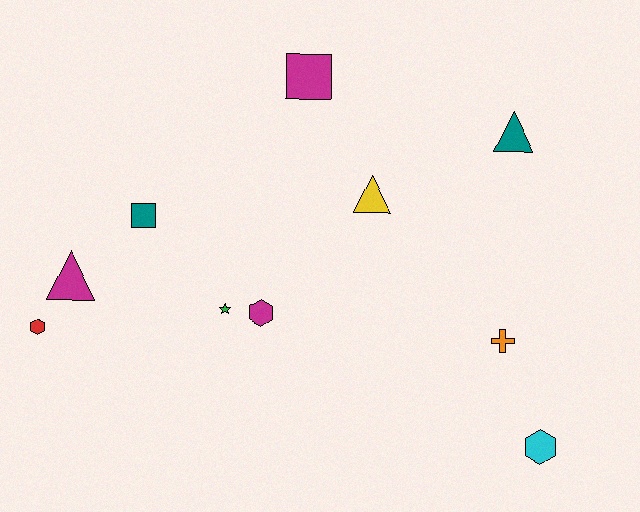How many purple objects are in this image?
There are no purple objects.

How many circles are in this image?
There are no circles.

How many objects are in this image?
There are 10 objects.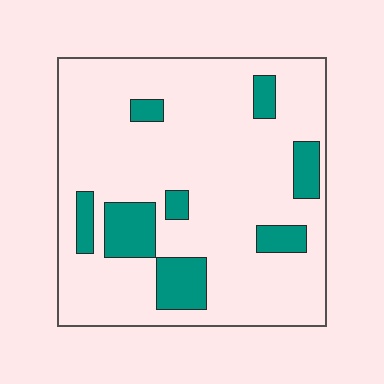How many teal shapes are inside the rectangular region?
8.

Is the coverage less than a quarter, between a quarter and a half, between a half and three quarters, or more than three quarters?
Less than a quarter.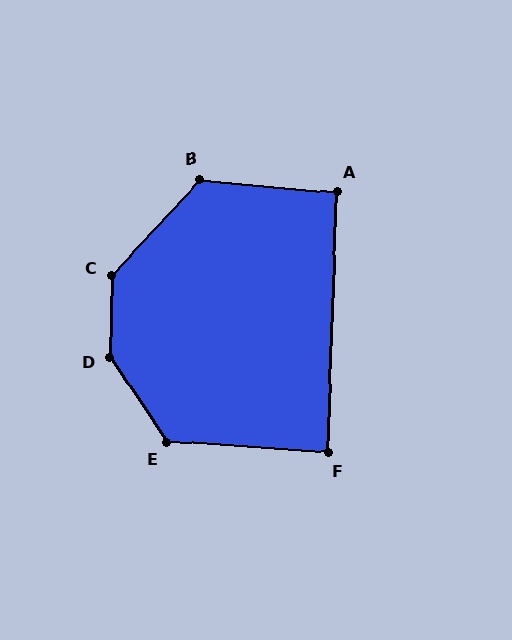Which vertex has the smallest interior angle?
F, at approximately 88 degrees.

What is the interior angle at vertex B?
Approximately 127 degrees (obtuse).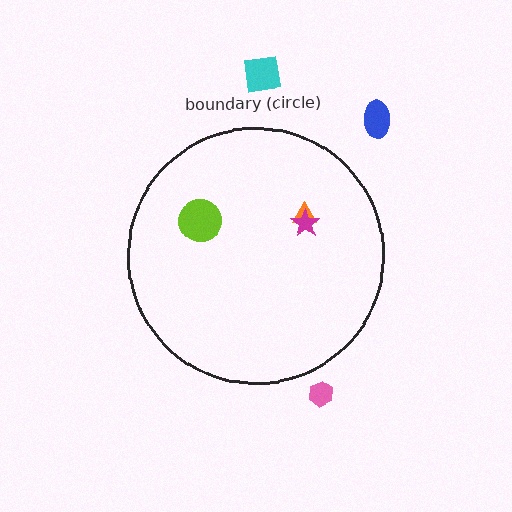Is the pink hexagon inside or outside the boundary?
Outside.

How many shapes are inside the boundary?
3 inside, 3 outside.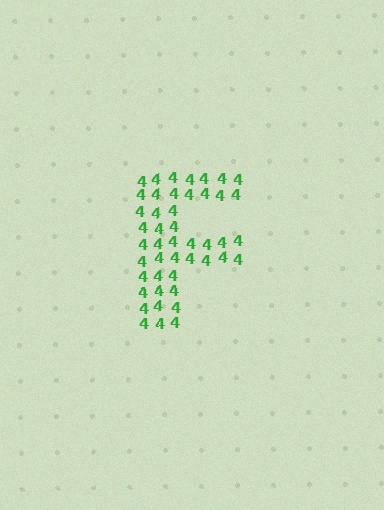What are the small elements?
The small elements are digit 4's.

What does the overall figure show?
The overall figure shows the letter F.